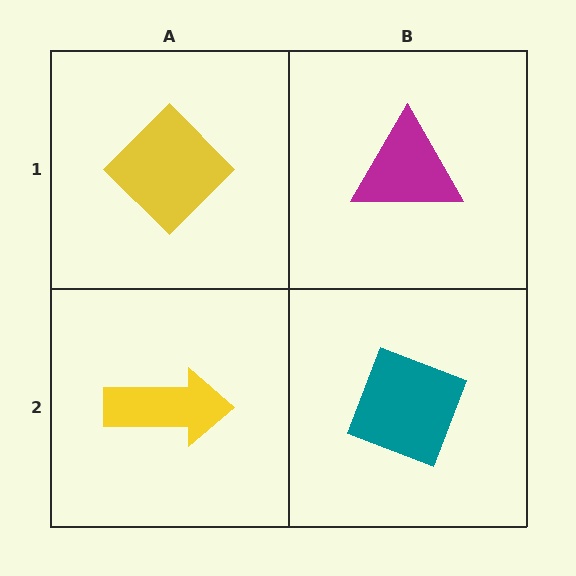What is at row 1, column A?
A yellow diamond.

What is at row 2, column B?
A teal diamond.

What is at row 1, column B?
A magenta triangle.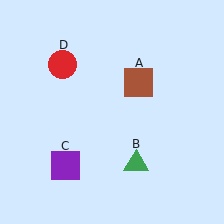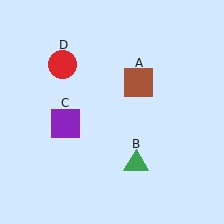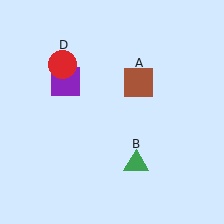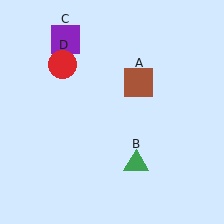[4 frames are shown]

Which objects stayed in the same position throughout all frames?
Brown square (object A) and green triangle (object B) and red circle (object D) remained stationary.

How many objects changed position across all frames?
1 object changed position: purple square (object C).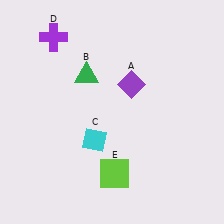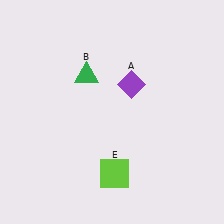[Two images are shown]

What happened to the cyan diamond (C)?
The cyan diamond (C) was removed in Image 2. It was in the bottom-left area of Image 1.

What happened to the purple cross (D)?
The purple cross (D) was removed in Image 2. It was in the top-left area of Image 1.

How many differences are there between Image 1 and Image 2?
There are 2 differences between the two images.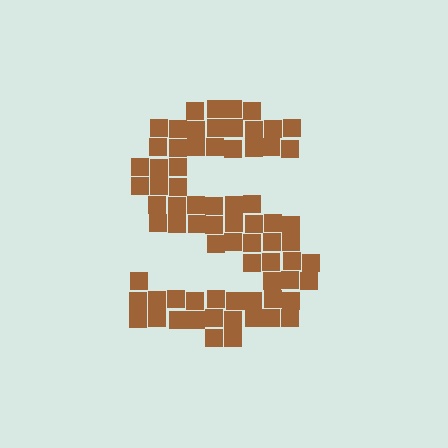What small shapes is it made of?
It is made of small squares.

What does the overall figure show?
The overall figure shows the letter S.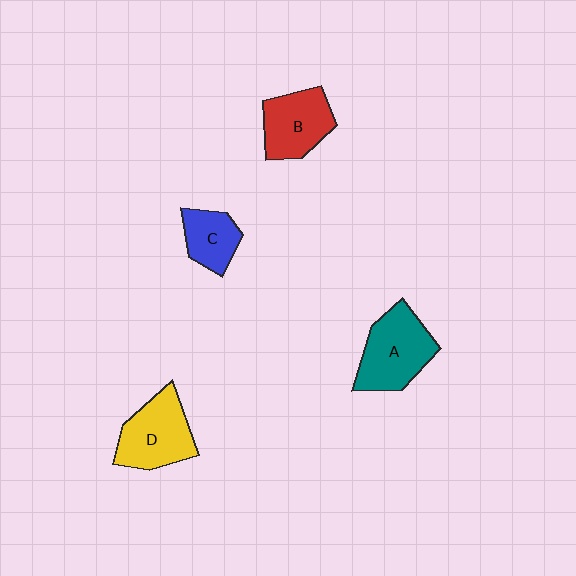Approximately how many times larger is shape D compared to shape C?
Approximately 1.6 times.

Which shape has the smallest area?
Shape C (blue).